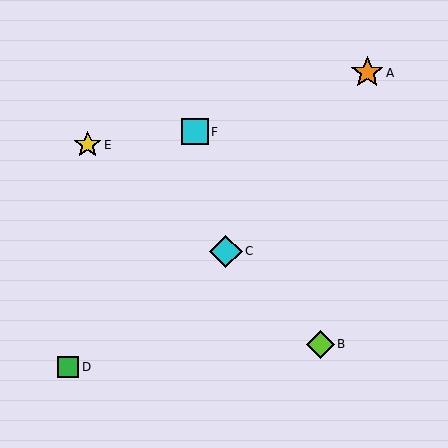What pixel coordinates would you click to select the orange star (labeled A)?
Click at (367, 73) to select the orange star A.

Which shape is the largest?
The cyan diamond (labeled C) is the largest.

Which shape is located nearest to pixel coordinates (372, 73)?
The orange star (labeled A) at (367, 73) is nearest to that location.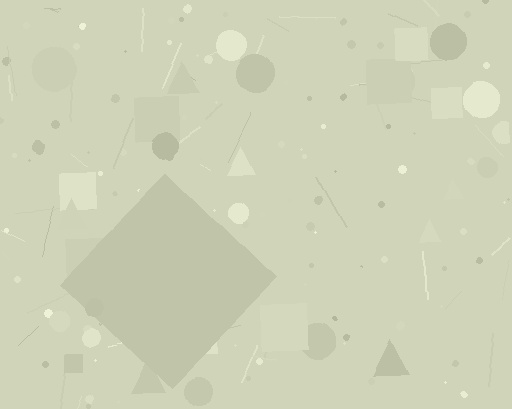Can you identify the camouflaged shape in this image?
The camouflaged shape is a diamond.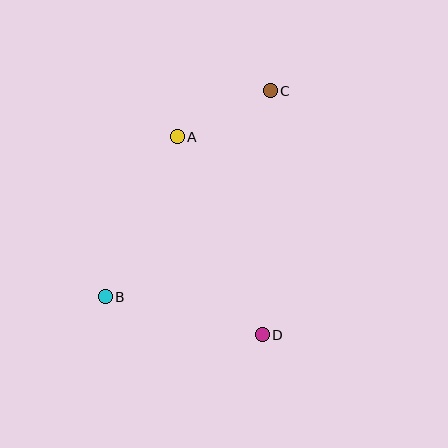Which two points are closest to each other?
Points A and C are closest to each other.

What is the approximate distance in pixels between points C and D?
The distance between C and D is approximately 244 pixels.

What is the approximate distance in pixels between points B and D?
The distance between B and D is approximately 161 pixels.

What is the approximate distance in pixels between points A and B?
The distance between A and B is approximately 176 pixels.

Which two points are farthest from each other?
Points B and C are farthest from each other.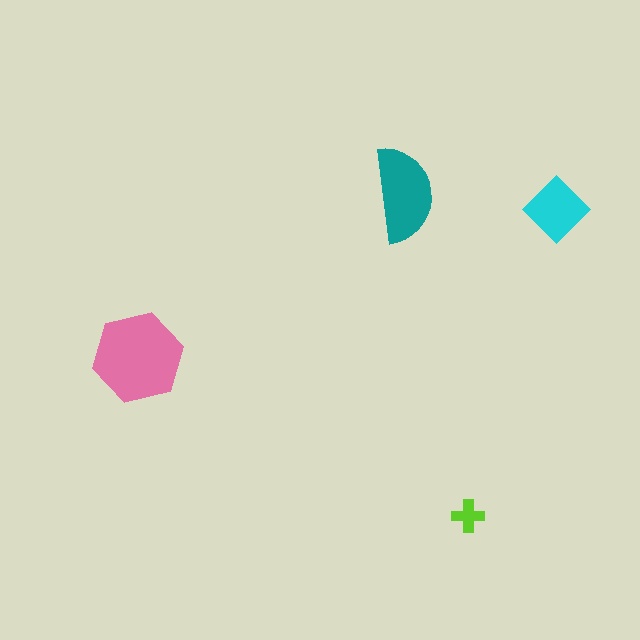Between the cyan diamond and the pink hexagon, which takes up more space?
The pink hexagon.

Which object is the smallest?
The lime cross.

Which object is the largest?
The pink hexagon.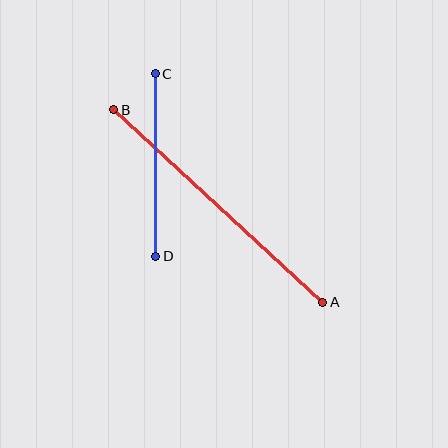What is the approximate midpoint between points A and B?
The midpoint is at approximately (218, 206) pixels.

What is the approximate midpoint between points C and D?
The midpoint is at approximately (155, 165) pixels.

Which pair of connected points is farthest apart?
Points A and B are farthest apart.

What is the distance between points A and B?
The distance is approximately 284 pixels.